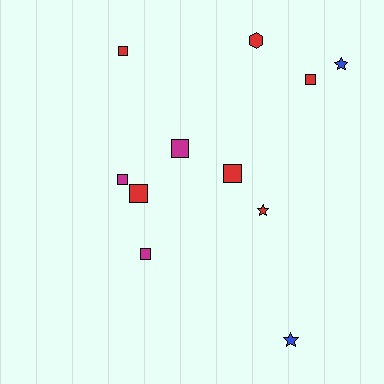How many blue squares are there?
There are no blue squares.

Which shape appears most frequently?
Square, with 7 objects.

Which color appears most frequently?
Red, with 6 objects.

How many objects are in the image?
There are 11 objects.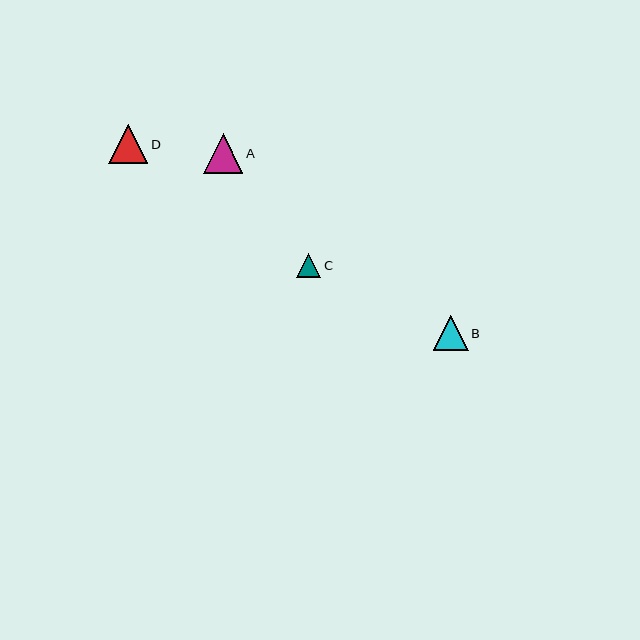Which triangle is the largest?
Triangle A is the largest with a size of approximately 40 pixels.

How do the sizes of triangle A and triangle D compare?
Triangle A and triangle D are approximately the same size.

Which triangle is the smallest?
Triangle C is the smallest with a size of approximately 24 pixels.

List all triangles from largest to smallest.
From largest to smallest: A, D, B, C.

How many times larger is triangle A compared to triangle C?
Triangle A is approximately 1.6 times the size of triangle C.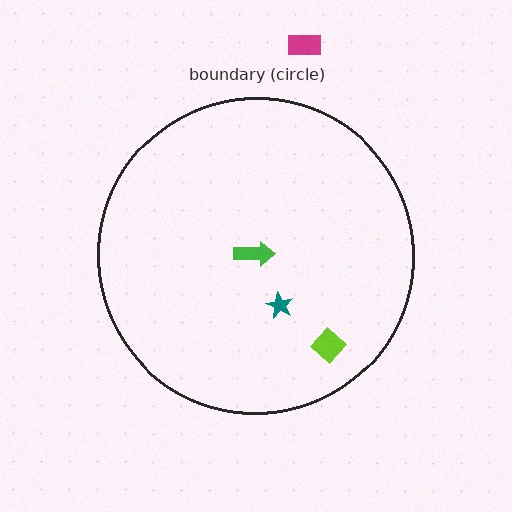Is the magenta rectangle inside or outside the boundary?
Outside.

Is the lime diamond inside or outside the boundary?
Inside.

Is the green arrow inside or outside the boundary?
Inside.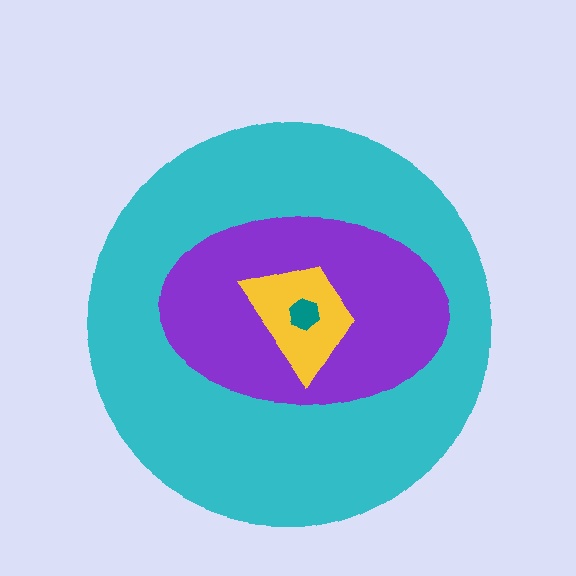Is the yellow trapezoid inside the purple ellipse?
Yes.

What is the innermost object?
The teal hexagon.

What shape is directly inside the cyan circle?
The purple ellipse.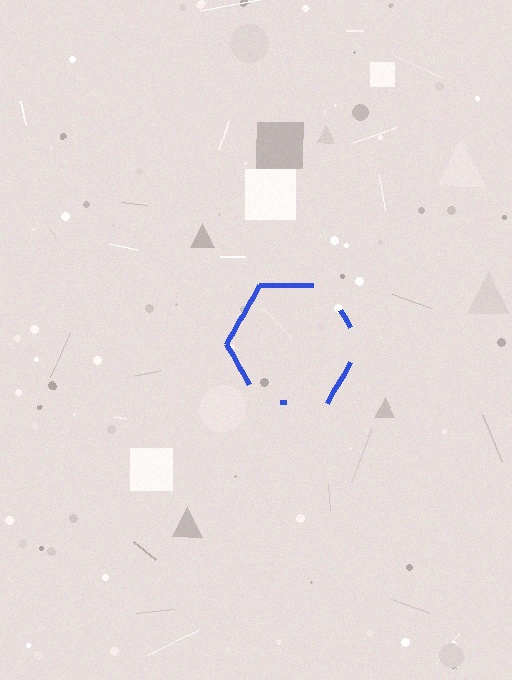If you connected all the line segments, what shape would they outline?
They would outline a hexagon.